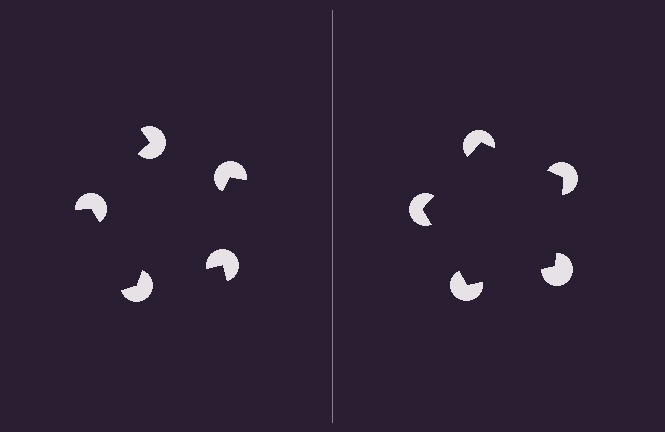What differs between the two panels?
The pac-man discs are positioned identically on both sides; only the wedge orientations differ. On the right they align to a pentagon; on the left they are misaligned.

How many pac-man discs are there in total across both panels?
10 — 5 on each side.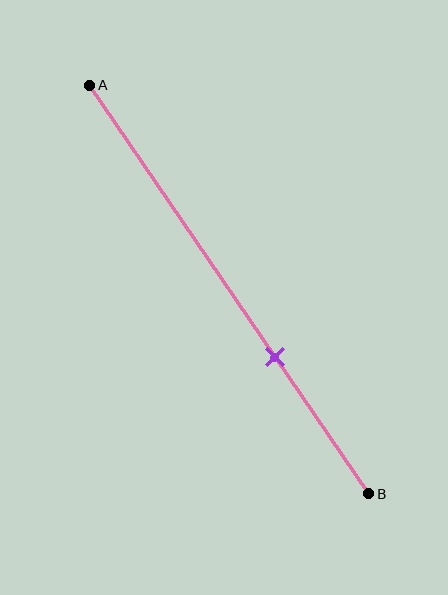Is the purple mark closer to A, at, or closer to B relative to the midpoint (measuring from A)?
The purple mark is closer to point B than the midpoint of segment AB.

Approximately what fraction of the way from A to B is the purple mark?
The purple mark is approximately 65% of the way from A to B.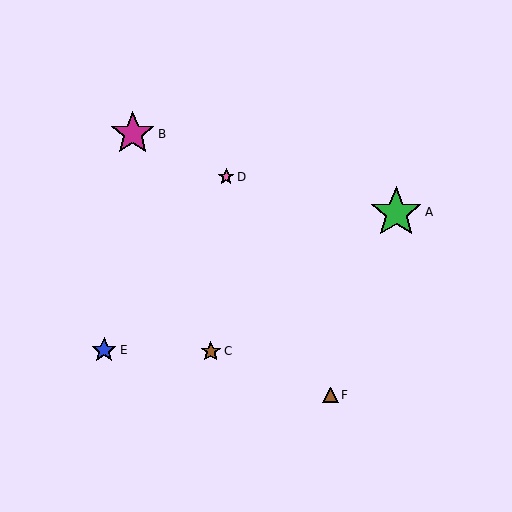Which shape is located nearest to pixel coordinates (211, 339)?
The brown star (labeled C) at (211, 351) is nearest to that location.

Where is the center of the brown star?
The center of the brown star is at (211, 351).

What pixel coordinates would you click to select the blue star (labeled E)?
Click at (104, 350) to select the blue star E.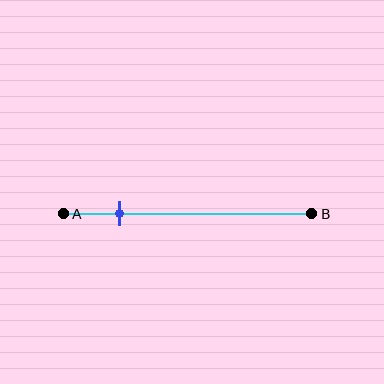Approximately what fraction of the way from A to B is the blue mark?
The blue mark is approximately 25% of the way from A to B.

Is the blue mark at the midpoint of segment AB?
No, the mark is at about 25% from A, not at the 50% midpoint.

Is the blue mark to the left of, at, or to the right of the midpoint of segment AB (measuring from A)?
The blue mark is to the left of the midpoint of segment AB.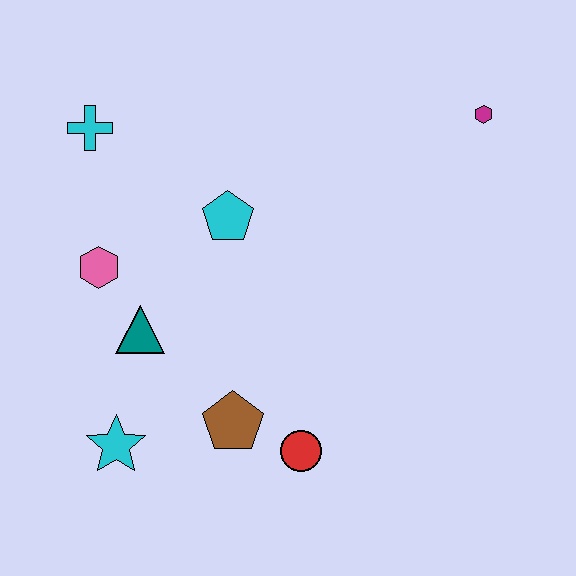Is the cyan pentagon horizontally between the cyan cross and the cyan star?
No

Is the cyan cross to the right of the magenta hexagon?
No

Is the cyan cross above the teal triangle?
Yes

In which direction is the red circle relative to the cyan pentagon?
The red circle is below the cyan pentagon.